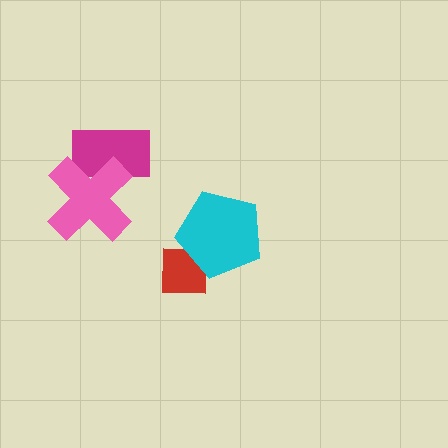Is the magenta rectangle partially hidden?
Yes, it is partially covered by another shape.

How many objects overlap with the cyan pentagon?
1 object overlaps with the cyan pentagon.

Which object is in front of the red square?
The cyan pentagon is in front of the red square.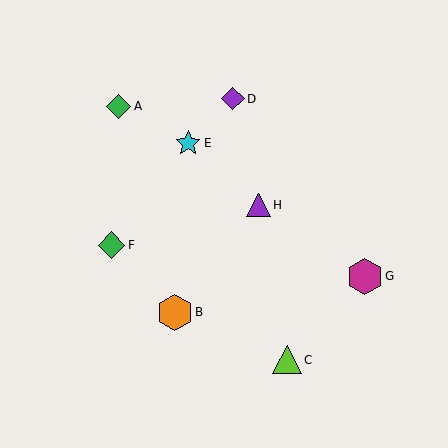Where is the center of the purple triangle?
The center of the purple triangle is at (259, 205).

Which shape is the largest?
The magenta hexagon (labeled G) is the largest.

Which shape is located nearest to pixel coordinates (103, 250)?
The green diamond (labeled F) at (112, 245) is nearest to that location.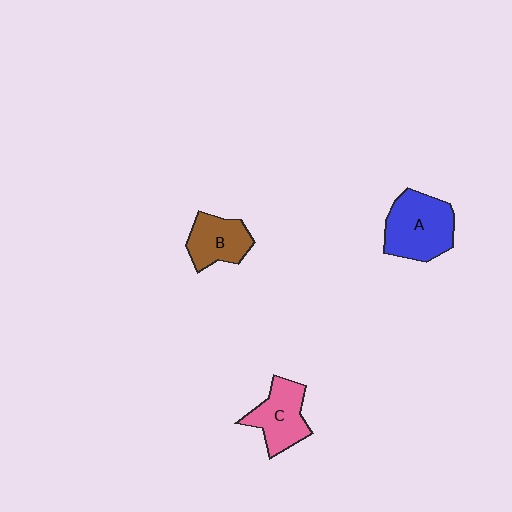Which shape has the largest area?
Shape A (blue).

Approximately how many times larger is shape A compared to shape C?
Approximately 1.3 times.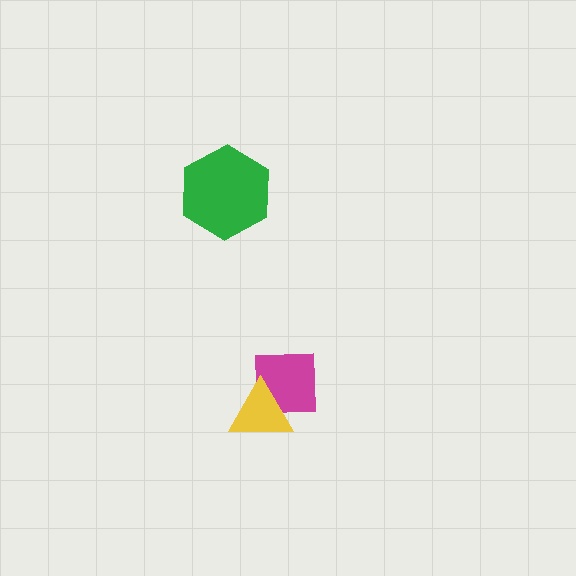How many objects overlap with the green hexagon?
0 objects overlap with the green hexagon.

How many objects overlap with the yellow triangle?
1 object overlaps with the yellow triangle.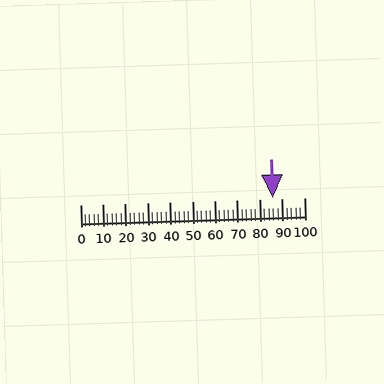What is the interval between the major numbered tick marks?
The major tick marks are spaced 10 units apart.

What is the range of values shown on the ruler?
The ruler shows values from 0 to 100.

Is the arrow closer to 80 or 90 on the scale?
The arrow is closer to 90.